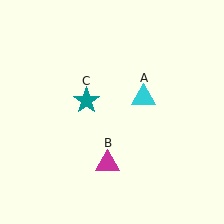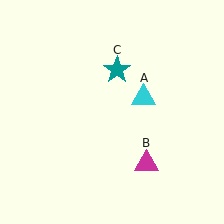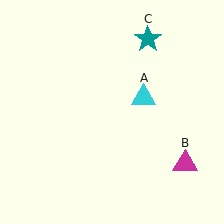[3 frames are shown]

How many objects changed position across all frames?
2 objects changed position: magenta triangle (object B), teal star (object C).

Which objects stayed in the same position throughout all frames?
Cyan triangle (object A) remained stationary.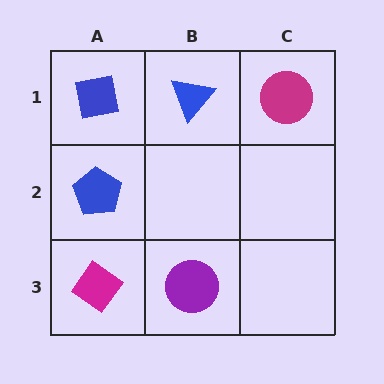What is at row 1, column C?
A magenta circle.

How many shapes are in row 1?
3 shapes.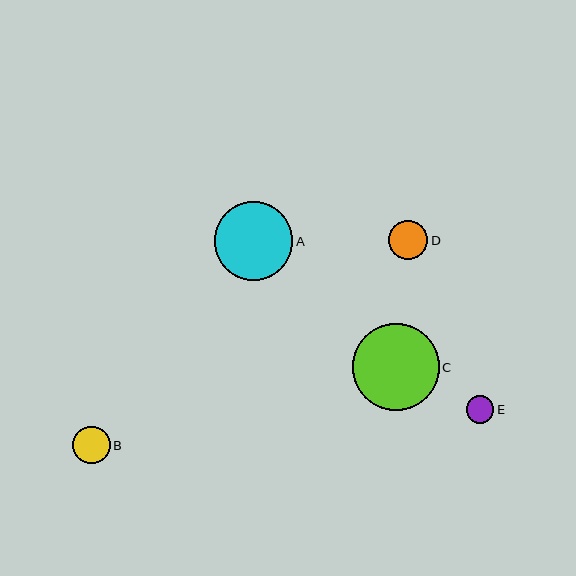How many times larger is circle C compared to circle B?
Circle C is approximately 2.3 times the size of circle B.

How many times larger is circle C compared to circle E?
Circle C is approximately 3.2 times the size of circle E.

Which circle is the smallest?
Circle E is the smallest with a size of approximately 27 pixels.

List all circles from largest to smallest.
From largest to smallest: C, A, D, B, E.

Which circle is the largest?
Circle C is the largest with a size of approximately 87 pixels.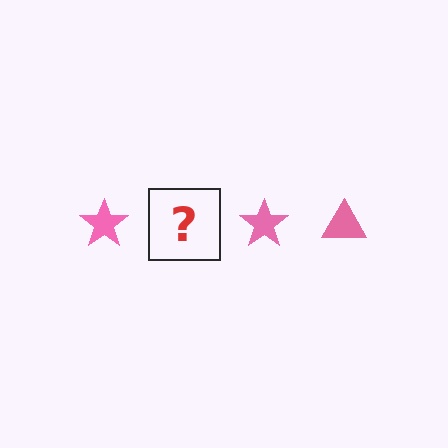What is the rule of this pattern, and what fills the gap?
The rule is that the pattern cycles through star, triangle shapes in pink. The gap should be filled with a pink triangle.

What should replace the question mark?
The question mark should be replaced with a pink triangle.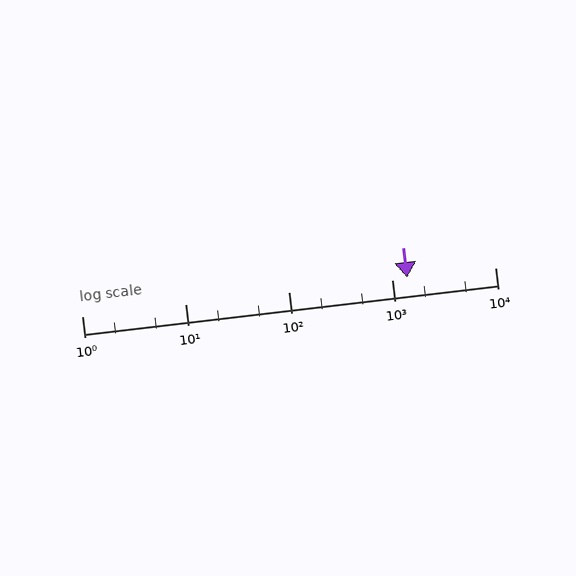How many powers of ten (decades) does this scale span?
The scale spans 4 decades, from 1 to 10000.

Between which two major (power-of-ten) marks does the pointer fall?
The pointer is between 1000 and 10000.